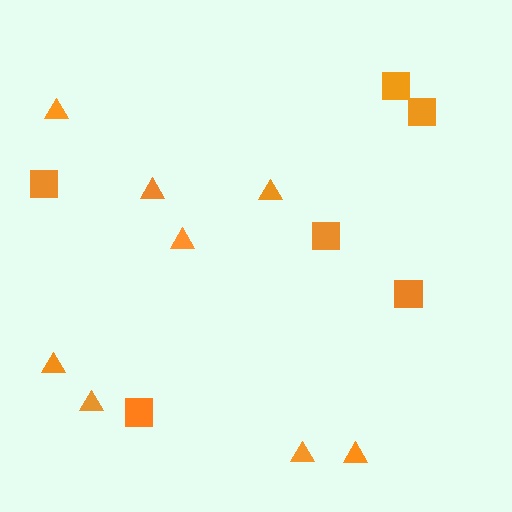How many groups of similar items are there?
There are 2 groups: one group of triangles (8) and one group of squares (6).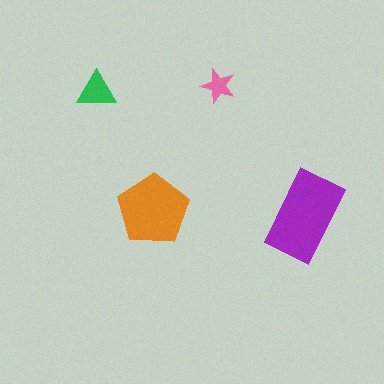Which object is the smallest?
The pink star.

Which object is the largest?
The purple rectangle.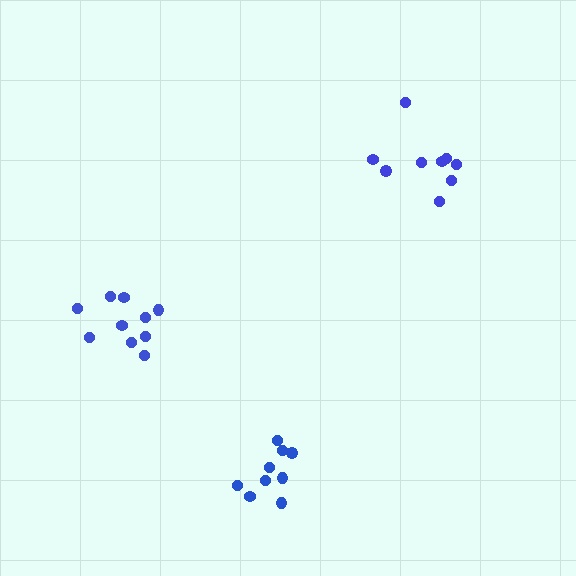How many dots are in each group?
Group 1: 9 dots, Group 2: 10 dots, Group 3: 9 dots (28 total).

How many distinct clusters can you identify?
There are 3 distinct clusters.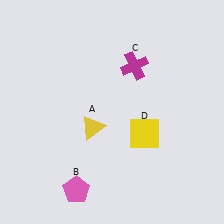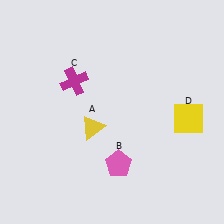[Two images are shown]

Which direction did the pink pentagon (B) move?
The pink pentagon (B) moved right.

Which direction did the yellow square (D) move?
The yellow square (D) moved right.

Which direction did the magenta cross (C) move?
The magenta cross (C) moved left.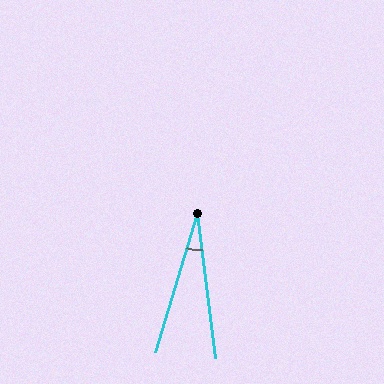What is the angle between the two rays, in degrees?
Approximately 24 degrees.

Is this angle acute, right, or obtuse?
It is acute.